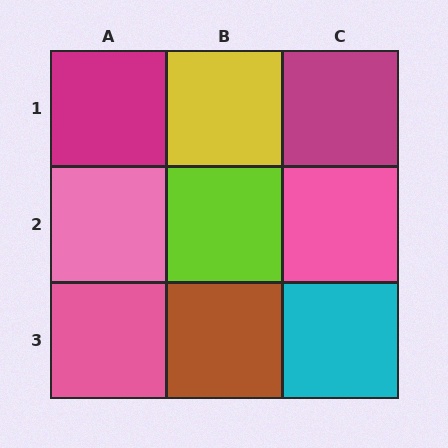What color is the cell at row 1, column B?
Yellow.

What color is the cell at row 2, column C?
Pink.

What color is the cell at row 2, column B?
Lime.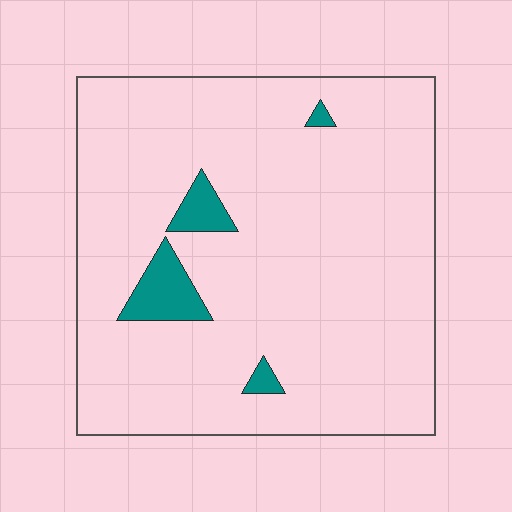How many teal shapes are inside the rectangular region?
4.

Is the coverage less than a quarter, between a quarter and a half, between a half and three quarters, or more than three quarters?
Less than a quarter.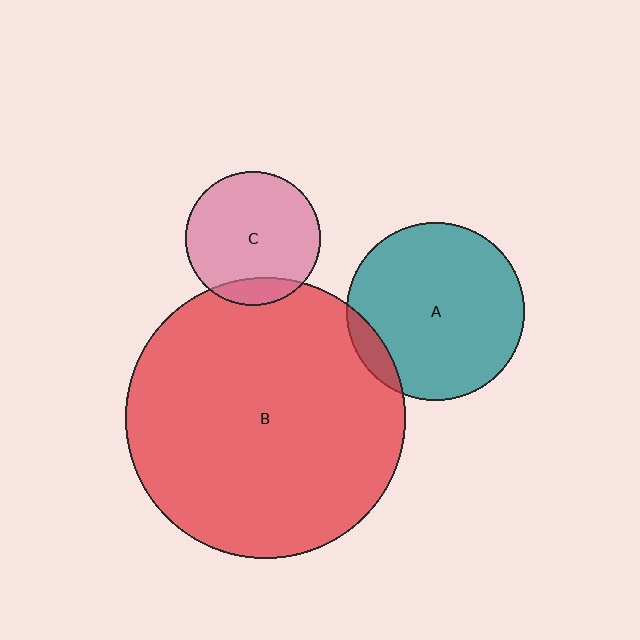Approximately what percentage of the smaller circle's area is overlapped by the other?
Approximately 10%.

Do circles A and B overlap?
Yes.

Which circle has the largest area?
Circle B (red).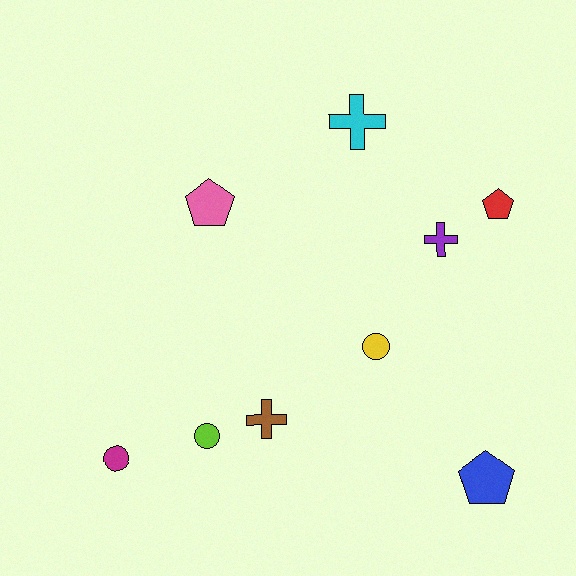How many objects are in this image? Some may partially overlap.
There are 9 objects.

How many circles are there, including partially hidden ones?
There are 3 circles.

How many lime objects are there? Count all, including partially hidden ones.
There is 1 lime object.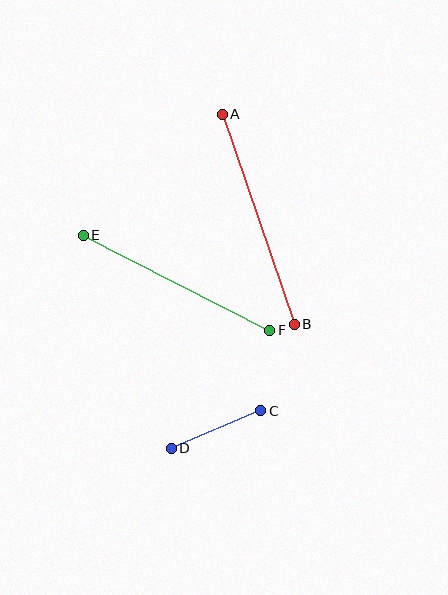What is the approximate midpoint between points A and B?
The midpoint is at approximately (258, 219) pixels.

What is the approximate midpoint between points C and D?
The midpoint is at approximately (216, 429) pixels.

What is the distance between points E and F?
The distance is approximately 209 pixels.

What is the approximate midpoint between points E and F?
The midpoint is at approximately (176, 283) pixels.